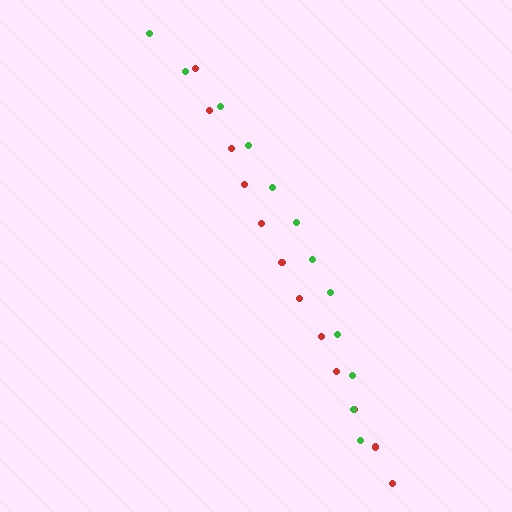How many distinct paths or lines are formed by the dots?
There are 2 distinct paths.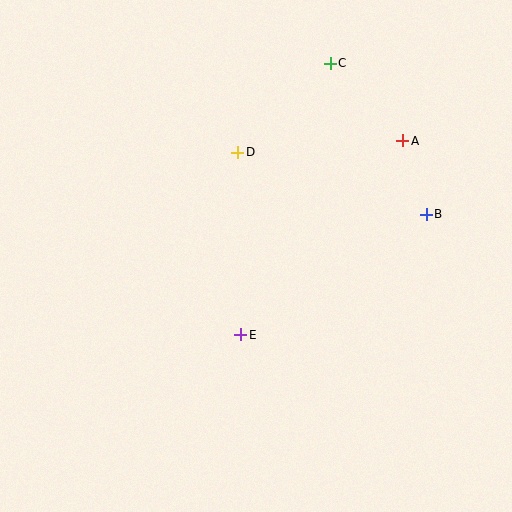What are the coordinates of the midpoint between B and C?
The midpoint between B and C is at (378, 139).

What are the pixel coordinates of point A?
Point A is at (403, 141).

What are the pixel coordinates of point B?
Point B is at (426, 214).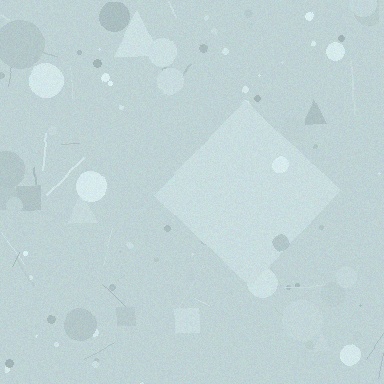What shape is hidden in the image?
A diamond is hidden in the image.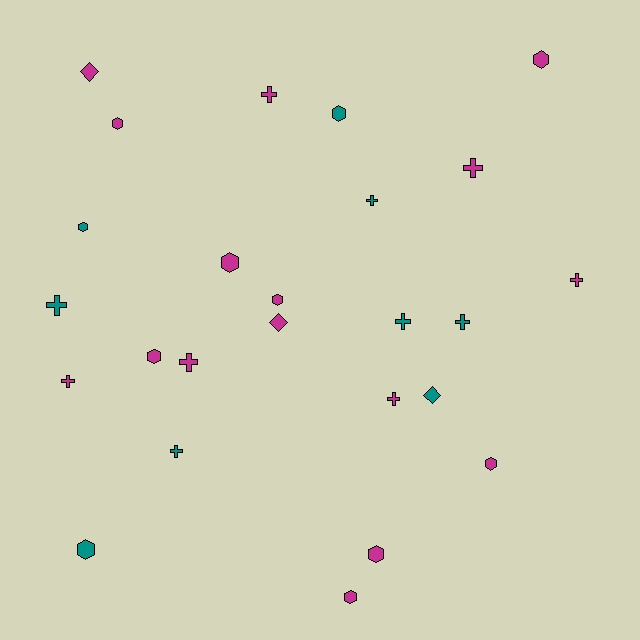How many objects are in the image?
There are 25 objects.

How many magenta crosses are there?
There are 6 magenta crosses.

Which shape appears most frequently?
Hexagon, with 11 objects.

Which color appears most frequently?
Magenta, with 16 objects.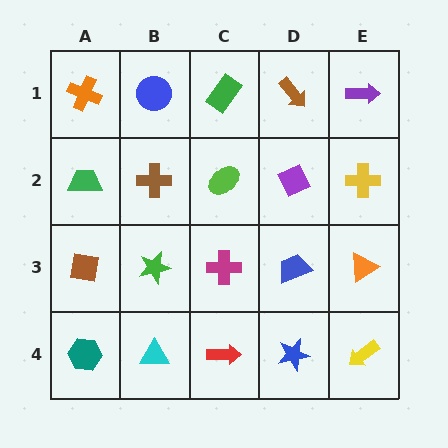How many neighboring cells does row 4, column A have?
2.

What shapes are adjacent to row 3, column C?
A lime ellipse (row 2, column C), a red arrow (row 4, column C), a green star (row 3, column B), a blue trapezoid (row 3, column D).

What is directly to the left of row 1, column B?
An orange cross.